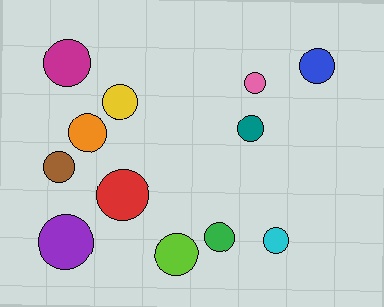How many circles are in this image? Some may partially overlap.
There are 12 circles.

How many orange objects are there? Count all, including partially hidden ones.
There is 1 orange object.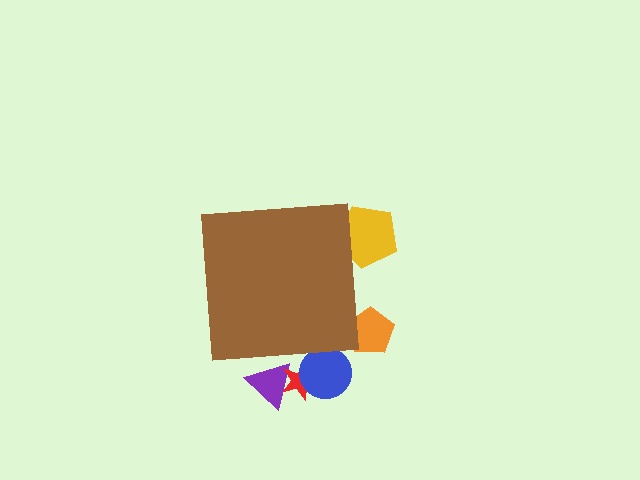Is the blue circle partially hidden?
Yes, the blue circle is partially hidden behind the brown square.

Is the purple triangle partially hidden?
Yes, the purple triangle is partially hidden behind the brown square.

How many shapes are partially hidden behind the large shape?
5 shapes are partially hidden.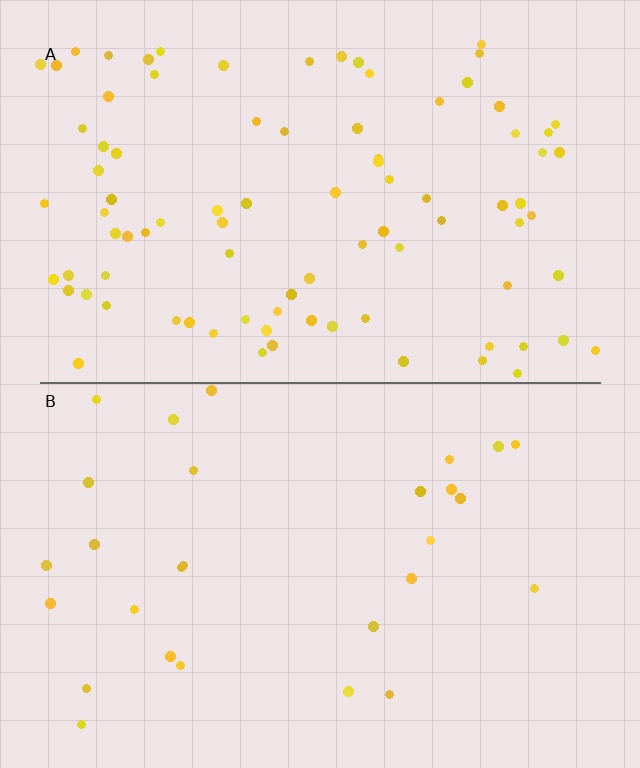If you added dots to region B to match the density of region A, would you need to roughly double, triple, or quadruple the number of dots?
Approximately triple.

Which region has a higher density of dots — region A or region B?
A (the top).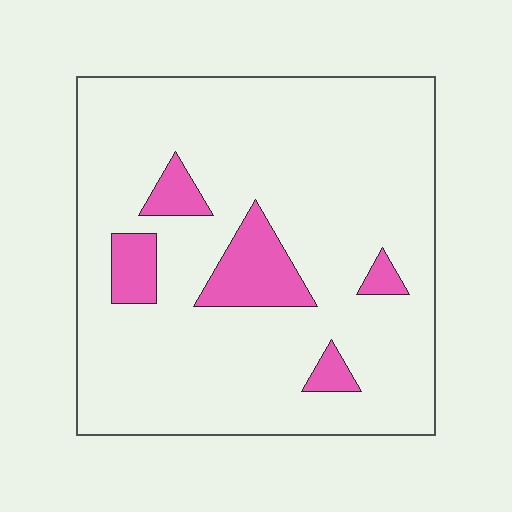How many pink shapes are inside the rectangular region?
5.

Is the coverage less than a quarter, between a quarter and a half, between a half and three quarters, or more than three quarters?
Less than a quarter.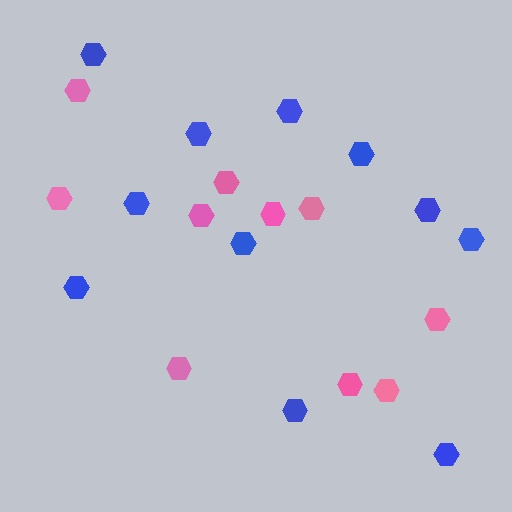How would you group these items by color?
There are 2 groups: one group of pink hexagons (10) and one group of blue hexagons (11).